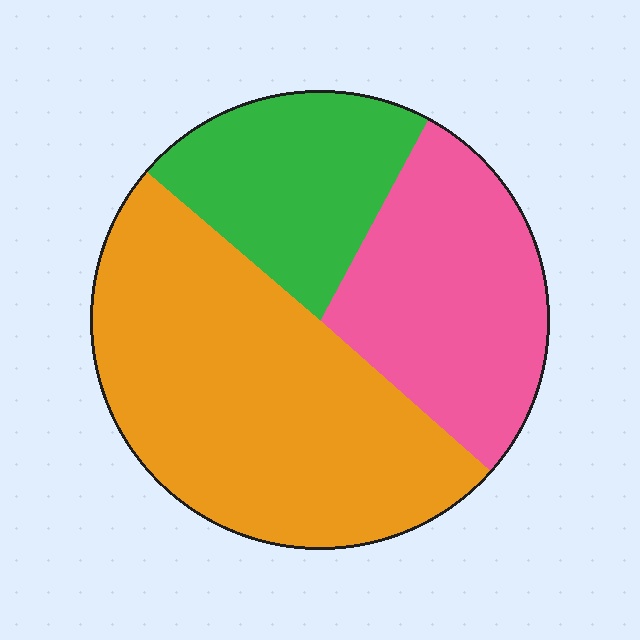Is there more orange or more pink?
Orange.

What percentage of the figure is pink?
Pink takes up about one quarter (1/4) of the figure.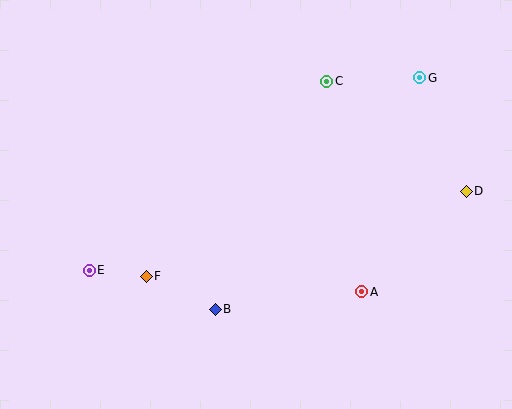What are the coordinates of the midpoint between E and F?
The midpoint between E and F is at (118, 273).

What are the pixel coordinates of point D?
Point D is at (466, 191).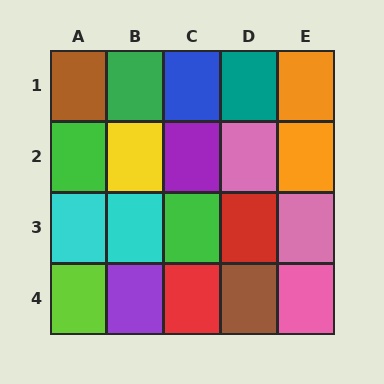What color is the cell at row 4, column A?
Lime.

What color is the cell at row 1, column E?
Orange.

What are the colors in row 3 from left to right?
Cyan, cyan, green, red, pink.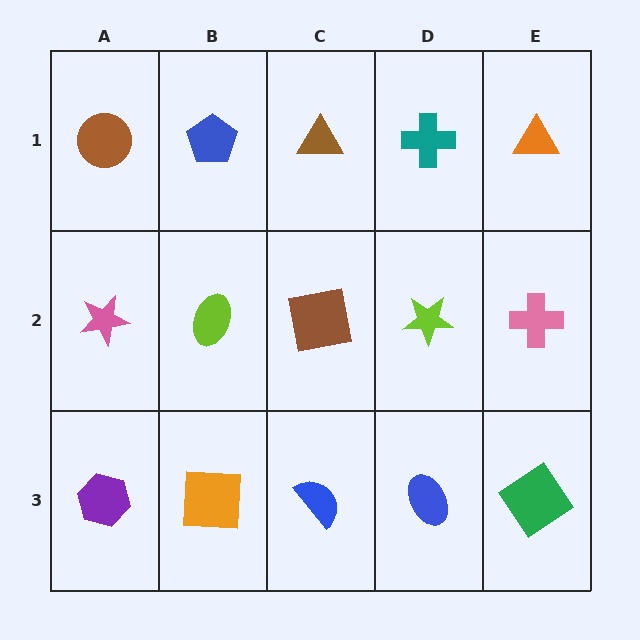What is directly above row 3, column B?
A lime ellipse.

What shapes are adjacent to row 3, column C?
A brown square (row 2, column C), an orange square (row 3, column B), a blue ellipse (row 3, column D).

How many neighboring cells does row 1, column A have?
2.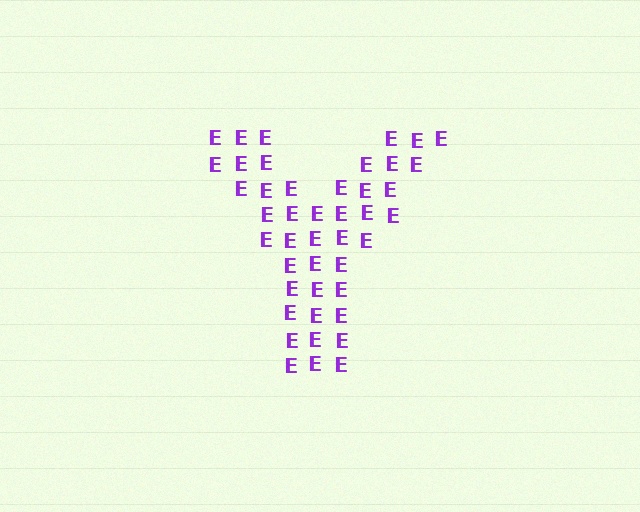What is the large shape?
The large shape is the letter Y.